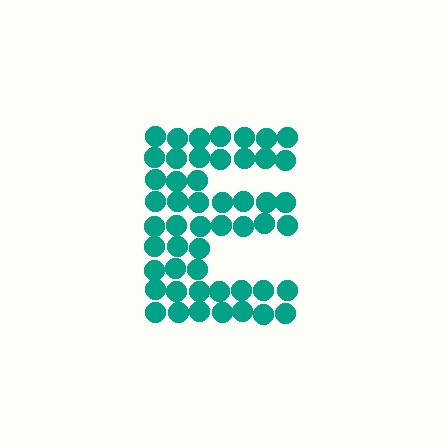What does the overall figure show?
The overall figure shows the letter E.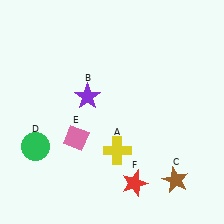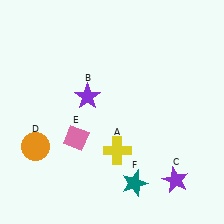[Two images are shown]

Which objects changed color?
C changed from brown to purple. D changed from green to orange. F changed from red to teal.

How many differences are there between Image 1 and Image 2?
There are 3 differences between the two images.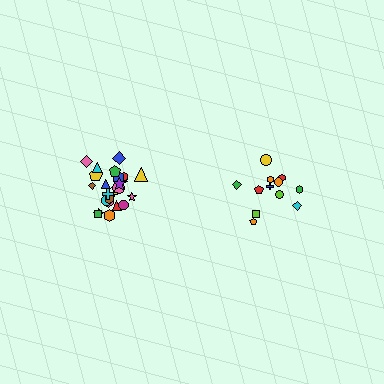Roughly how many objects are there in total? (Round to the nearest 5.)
Roughly 35 objects in total.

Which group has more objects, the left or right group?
The left group.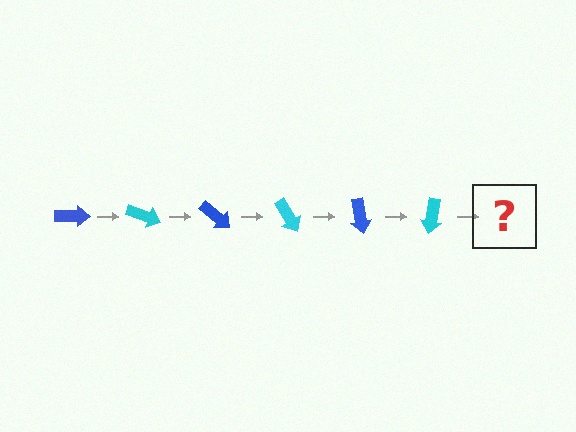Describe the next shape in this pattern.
It should be a blue arrow, rotated 120 degrees from the start.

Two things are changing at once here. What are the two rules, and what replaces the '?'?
The two rules are that it rotates 20 degrees each step and the color cycles through blue and cyan. The '?' should be a blue arrow, rotated 120 degrees from the start.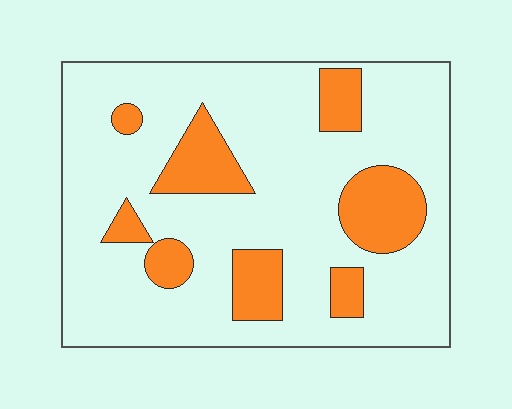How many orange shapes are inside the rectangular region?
8.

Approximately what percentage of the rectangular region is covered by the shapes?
Approximately 20%.